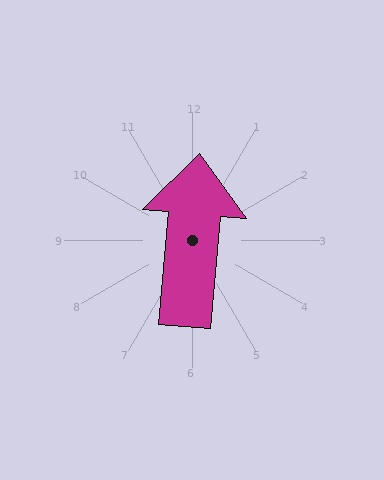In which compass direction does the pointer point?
North.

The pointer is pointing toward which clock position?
Roughly 12 o'clock.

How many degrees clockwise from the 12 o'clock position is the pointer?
Approximately 5 degrees.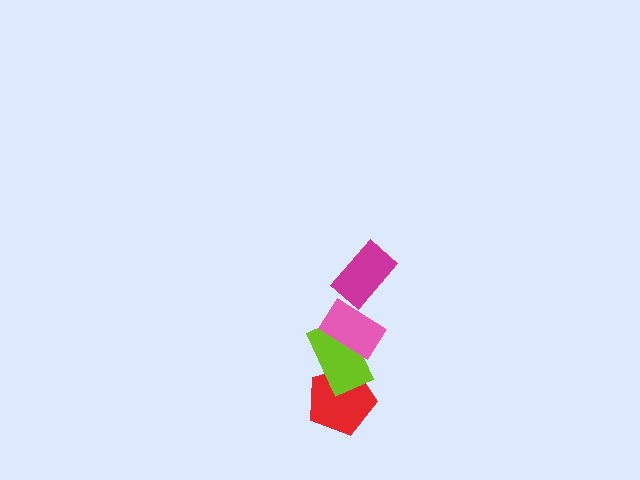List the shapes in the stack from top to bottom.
From top to bottom: the magenta rectangle, the pink rectangle, the lime rectangle, the red pentagon.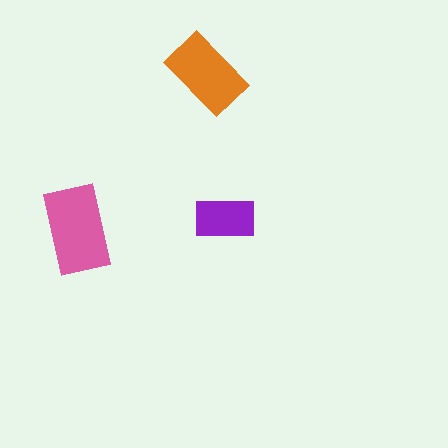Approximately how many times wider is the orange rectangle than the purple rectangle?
About 1.5 times wider.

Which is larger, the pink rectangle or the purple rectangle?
The pink one.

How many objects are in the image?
There are 3 objects in the image.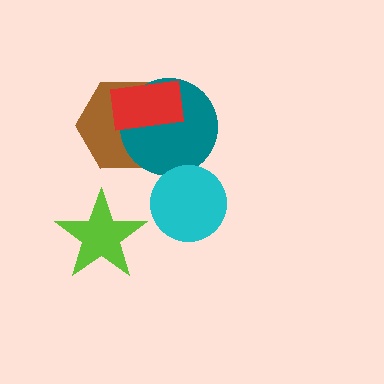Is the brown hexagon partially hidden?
Yes, it is partially covered by another shape.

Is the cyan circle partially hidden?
No, no other shape covers it.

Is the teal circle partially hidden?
Yes, it is partially covered by another shape.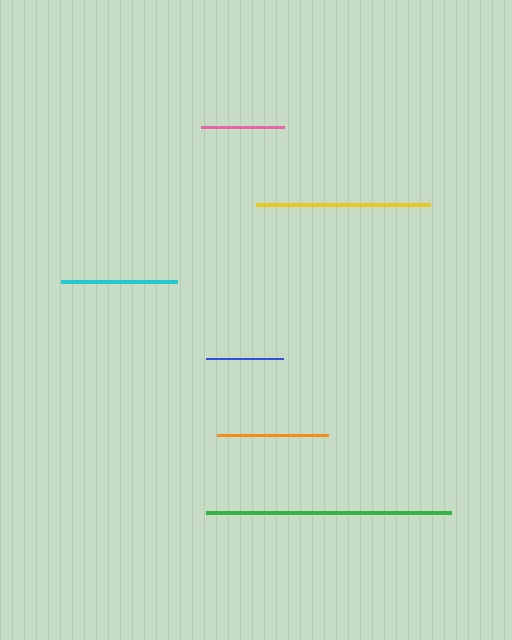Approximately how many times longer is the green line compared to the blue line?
The green line is approximately 3.2 times the length of the blue line.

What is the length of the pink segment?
The pink segment is approximately 83 pixels long.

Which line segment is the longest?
The green line is the longest at approximately 245 pixels.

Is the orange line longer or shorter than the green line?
The green line is longer than the orange line.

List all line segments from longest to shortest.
From longest to shortest: green, yellow, cyan, orange, pink, blue.